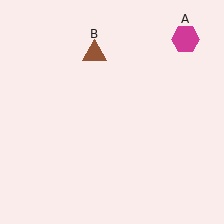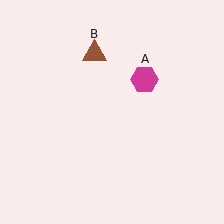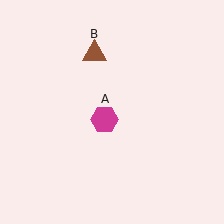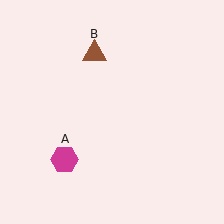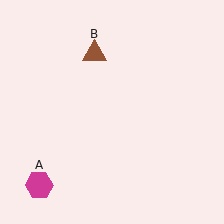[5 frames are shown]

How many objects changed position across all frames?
1 object changed position: magenta hexagon (object A).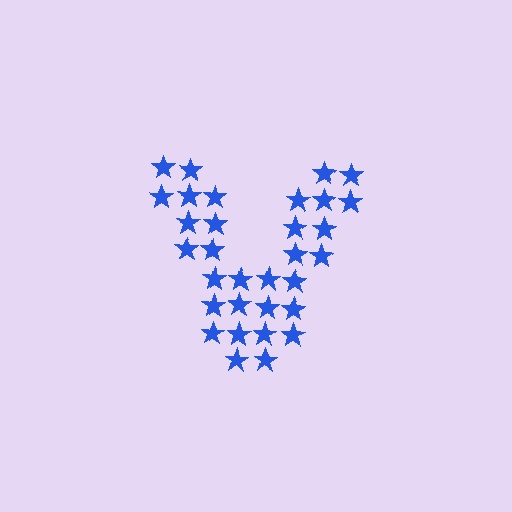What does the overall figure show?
The overall figure shows the letter V.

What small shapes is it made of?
It is made of small stars.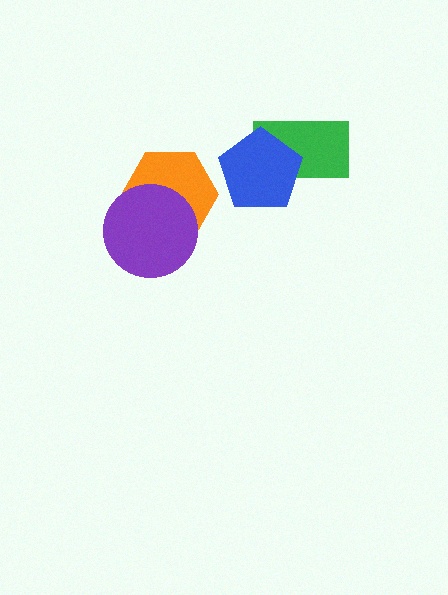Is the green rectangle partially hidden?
Yes, it is partially covered by another shape.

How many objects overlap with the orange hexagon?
1 object overlaps with the orange hexagon.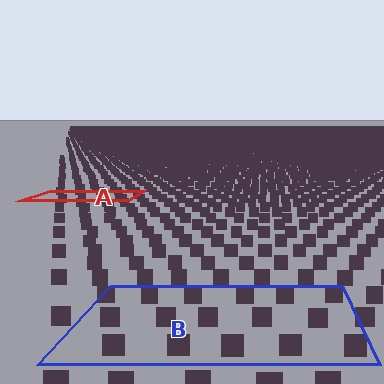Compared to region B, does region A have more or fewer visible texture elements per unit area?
Region A has more texture elements per unit area — they are packed more densely because it is farther away.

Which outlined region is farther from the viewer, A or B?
Region A is farther from the viewer — the texture elements inside it appear smaller and more densely packed.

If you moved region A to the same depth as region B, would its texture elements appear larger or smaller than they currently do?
They would appear larger. At a closer depth, the same texture elements are projected at a bigger on-screen size.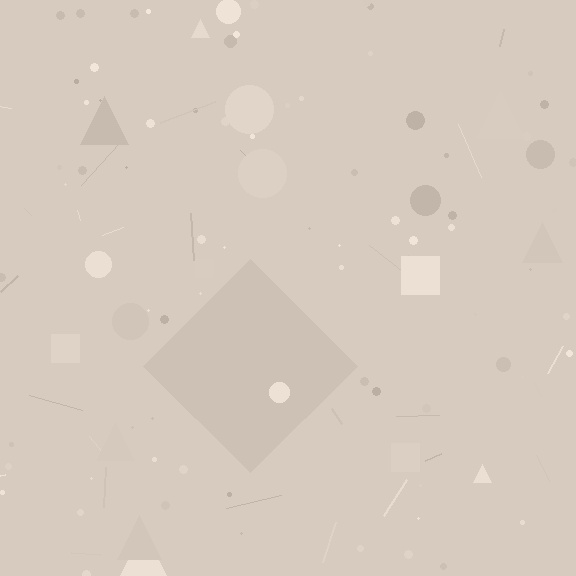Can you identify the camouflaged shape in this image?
The camouflaged shape is a diamond.